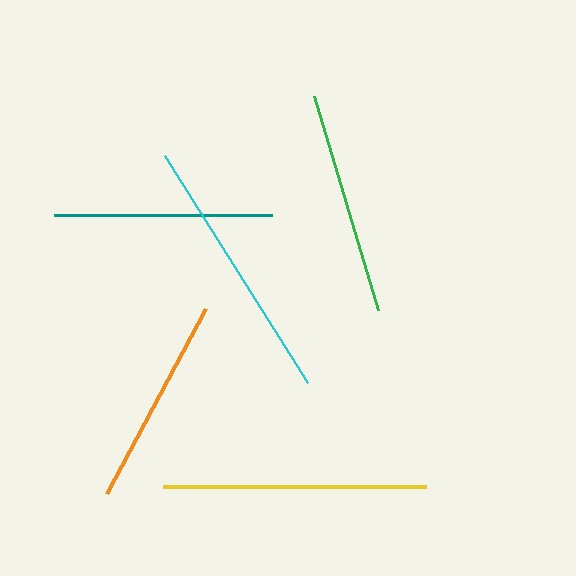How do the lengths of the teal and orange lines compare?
The teal and orange lines are approximately the same length.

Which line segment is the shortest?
The orange line is the shortest at approximately 210 pixels.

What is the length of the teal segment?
The teal segment is approximately 218 pixels long.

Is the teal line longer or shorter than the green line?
The green line is longer than the teal line.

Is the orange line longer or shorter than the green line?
The green line is longer than the orange line.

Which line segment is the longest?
The cyan line is the longest at approximately 268 pixels.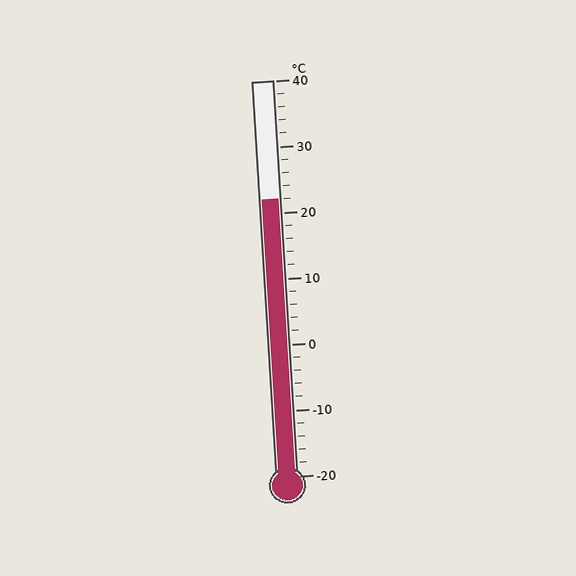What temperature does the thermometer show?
The thermometer shows approximately 22°C.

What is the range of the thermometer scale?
The thermometer scale ranges from -20°C to 40°C.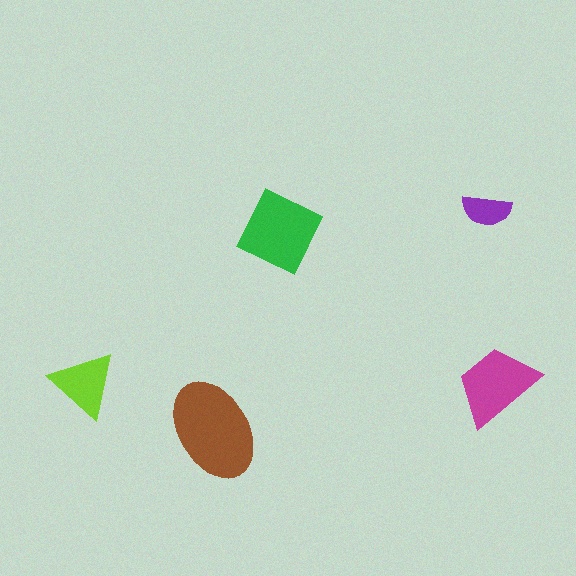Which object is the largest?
The brown ellipse.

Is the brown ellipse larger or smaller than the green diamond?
Larger.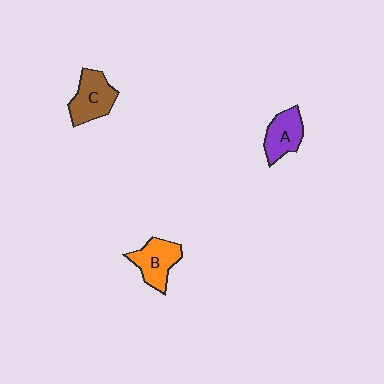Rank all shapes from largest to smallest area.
From largest to smallest: C (brown), B (orange), A (purple).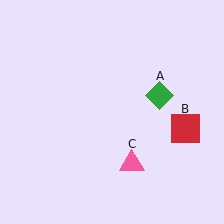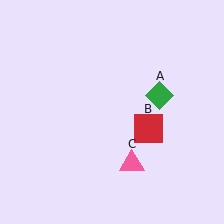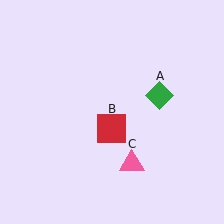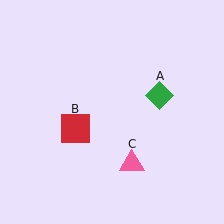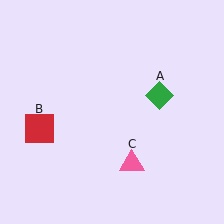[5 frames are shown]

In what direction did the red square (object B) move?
The red square (object B) moved left.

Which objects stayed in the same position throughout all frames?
Green diamond (object A) and pink triangle (object C) remained stationary.